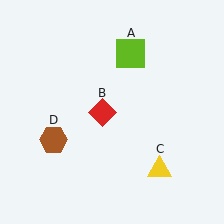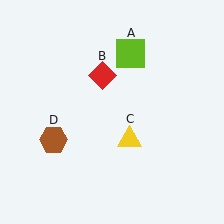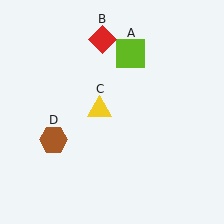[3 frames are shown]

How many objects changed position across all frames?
2 objects changed position: red diamond (object B), yellow triangle (object C).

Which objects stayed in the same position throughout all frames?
Lime square (object A) and brown hexagon (object D) remained stationary.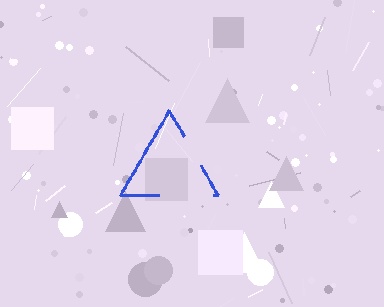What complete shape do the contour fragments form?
The contour fragments form a triangle.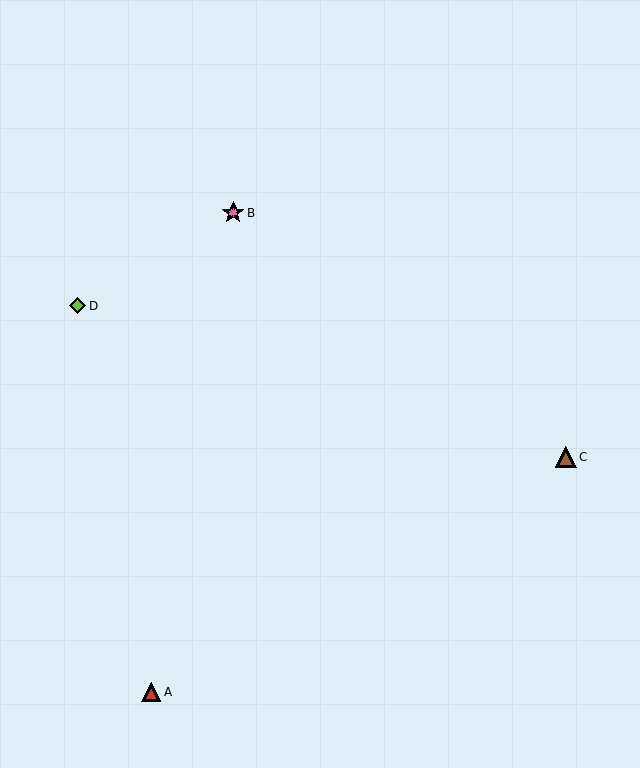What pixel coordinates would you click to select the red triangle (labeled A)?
Click at (151, 692) to select the red triangle A.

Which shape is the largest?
The pink star (labeled B) is the largest.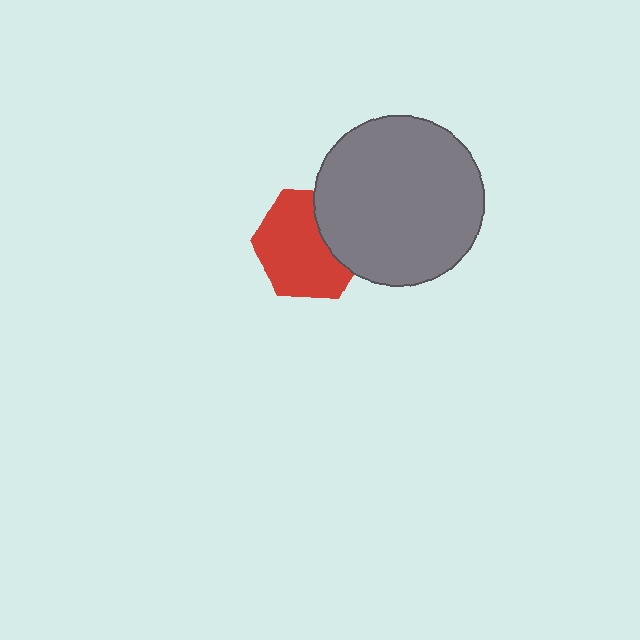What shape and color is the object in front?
The object in front is a gray circle.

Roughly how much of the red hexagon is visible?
Most of it is visible (roughly 70%).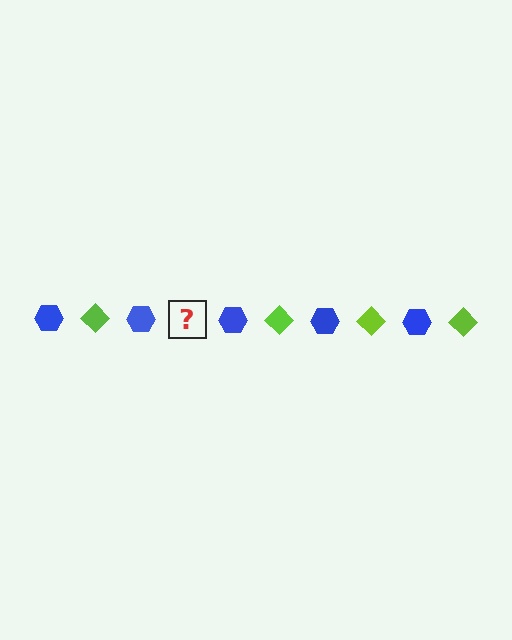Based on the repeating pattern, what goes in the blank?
The blank should be a lime diamond.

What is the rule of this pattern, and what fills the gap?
The rule is that the pattern alternates between blue hexagon and lime diamond. The gap should be filled with a lime diamond.